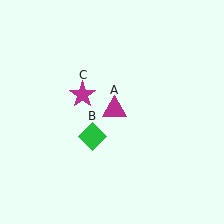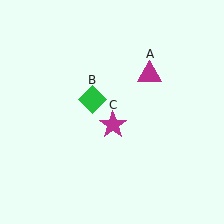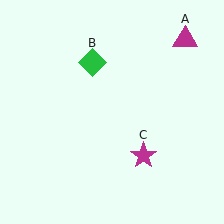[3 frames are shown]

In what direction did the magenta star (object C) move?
The magenta star (object C) moved down and to the right.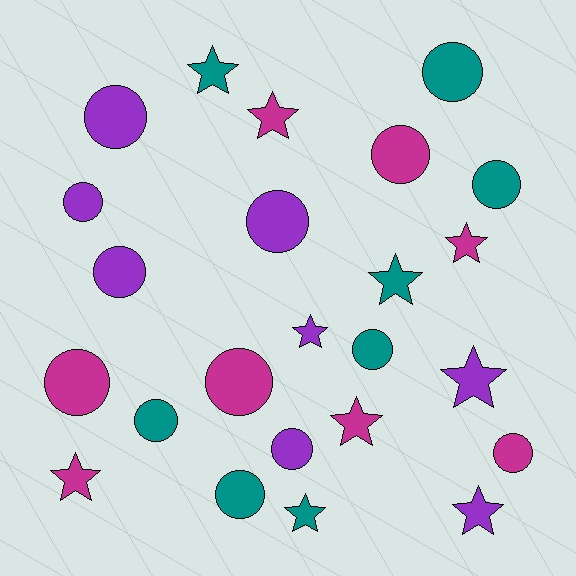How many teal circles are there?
There are 5 teal circles.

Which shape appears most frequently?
Circle, with 14 objects.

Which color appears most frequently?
Teal, with 8 objects.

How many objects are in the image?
There are 24 objects.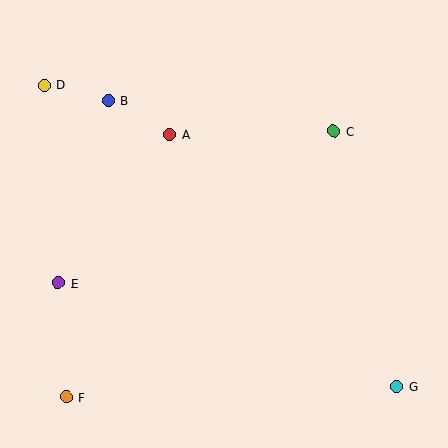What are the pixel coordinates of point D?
Point D is at (45, 85).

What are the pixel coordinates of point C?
Point C is at (334, 131).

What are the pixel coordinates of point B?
Point B is at (108, 100).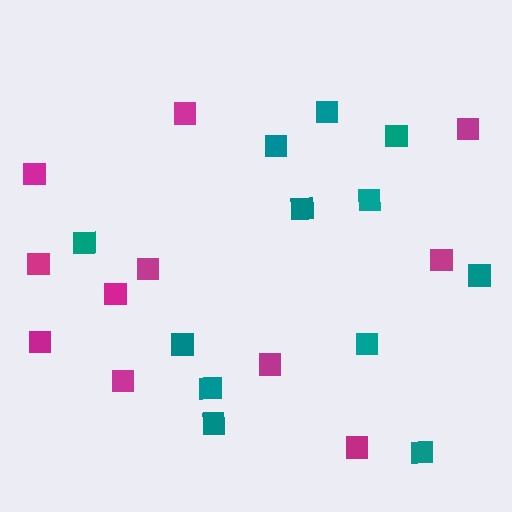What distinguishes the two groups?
There are 2 groups: one group of magenta squares (11) and one group of teal squares (12).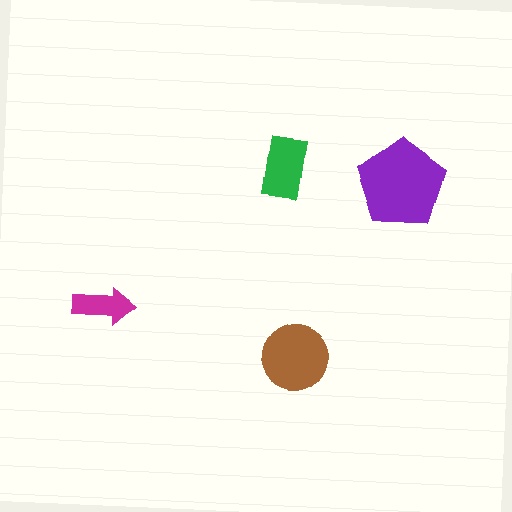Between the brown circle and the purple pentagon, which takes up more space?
The purple pentagon.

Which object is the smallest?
The magenta arrow.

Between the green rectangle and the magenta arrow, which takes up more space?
The green rectangle.